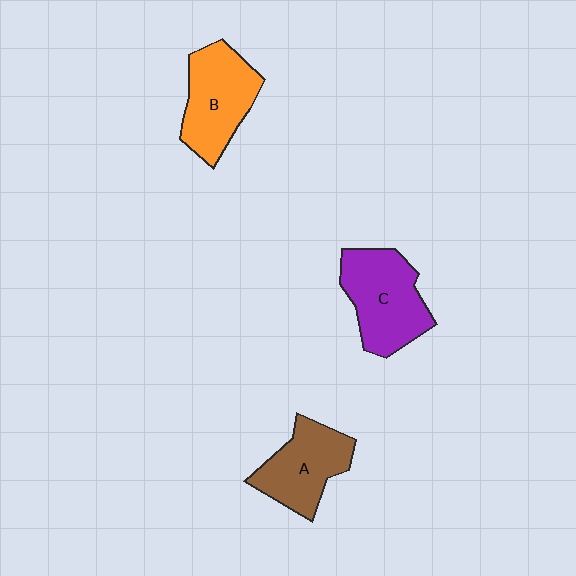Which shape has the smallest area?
Shape A (brown).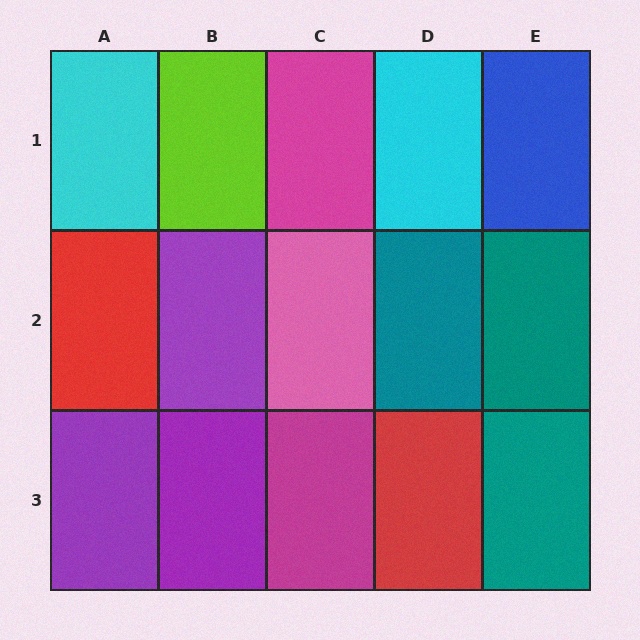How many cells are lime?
1 cell is lime.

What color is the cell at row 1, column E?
Blue.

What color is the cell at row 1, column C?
Magenta.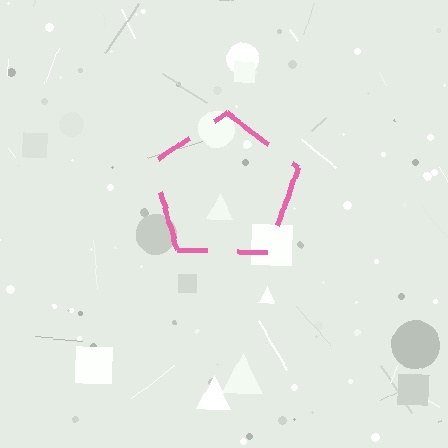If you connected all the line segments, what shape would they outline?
They would outline a pentagon.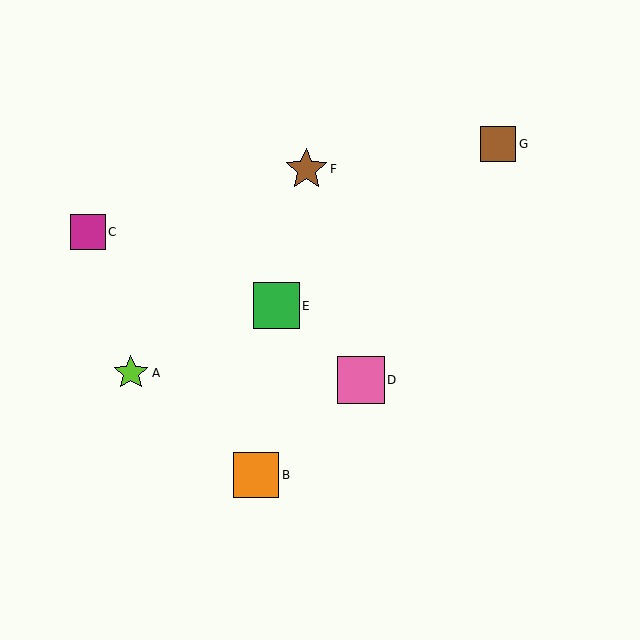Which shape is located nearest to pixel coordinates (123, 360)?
The lime star (labeled A) at (131, 373) is nearest to that location.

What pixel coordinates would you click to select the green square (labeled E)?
Click at (276, 306) to select the green square E.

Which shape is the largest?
The pink square (labeled D) is the largest.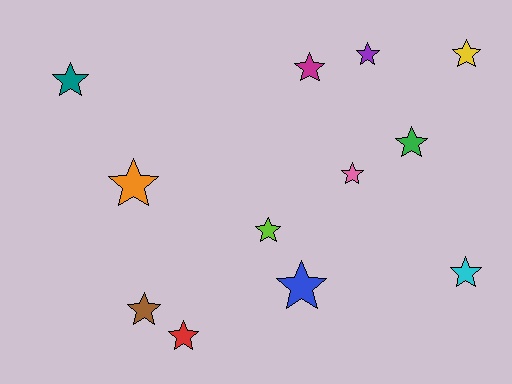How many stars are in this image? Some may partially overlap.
There are 12 stars.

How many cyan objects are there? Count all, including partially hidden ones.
There is 1 cyan object.